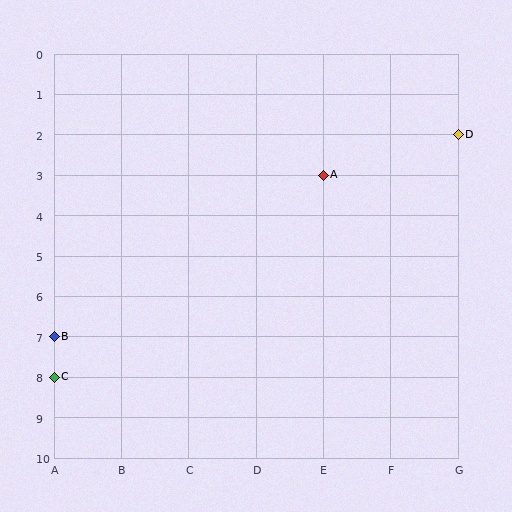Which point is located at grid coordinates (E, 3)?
Point A is at (E, 3).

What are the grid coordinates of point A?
Point A is at grid coordinates (E, 3).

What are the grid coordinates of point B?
Point B is at grid coordinates (A, 7).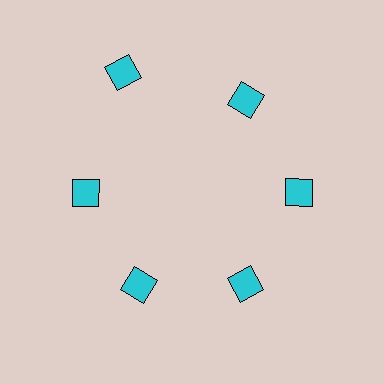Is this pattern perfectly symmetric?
No. The 6 cyan diamonds are arranged in a ring, but one element near the 11 o'clock position is pushed outward from the center, breaking the 6-fold rotational symmetry.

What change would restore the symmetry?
The symmetry would be restored by moving it inward, back onto the ring so that all 6 diamonds sit at equal angles and equal distance from the center.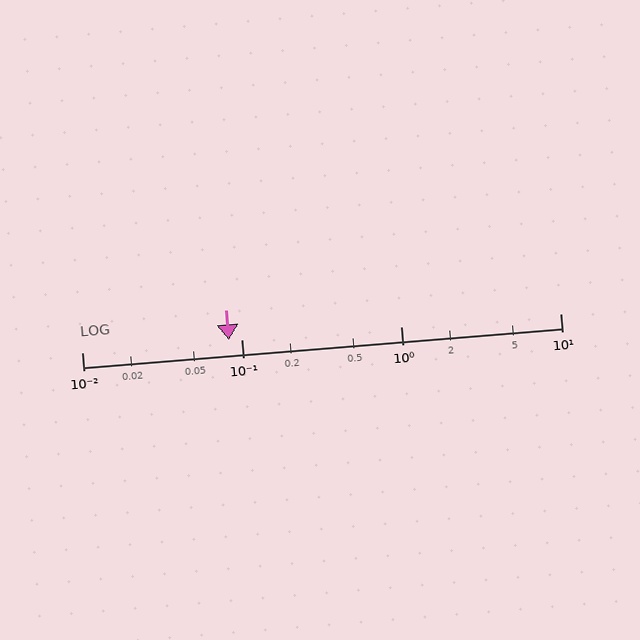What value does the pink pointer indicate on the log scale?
The pointer indicates approximately 0.083.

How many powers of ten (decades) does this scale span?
The scale spans 3 decades, from 0.01 to 10.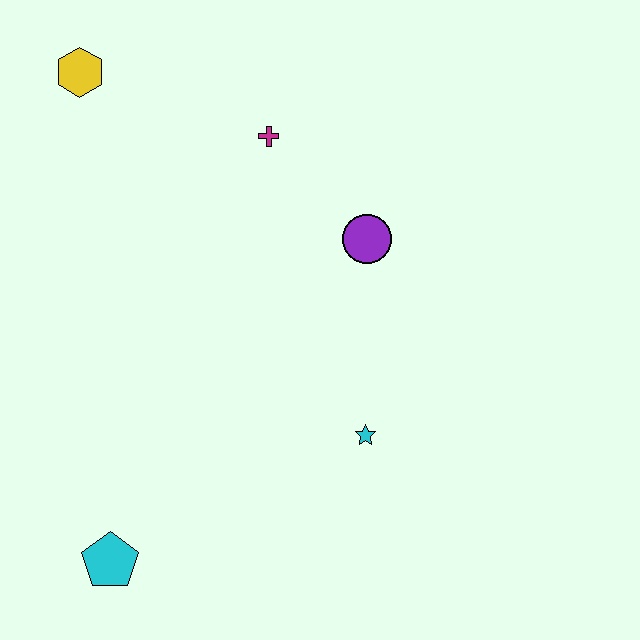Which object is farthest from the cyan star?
The yellow hexagon is farthest from the cyan star.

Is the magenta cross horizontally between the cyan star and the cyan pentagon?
Yes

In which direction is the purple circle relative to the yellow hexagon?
The purple circle is to the right of the yellow hexagon.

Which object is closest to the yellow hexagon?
The magenta cross is closest to the yellow hexagon.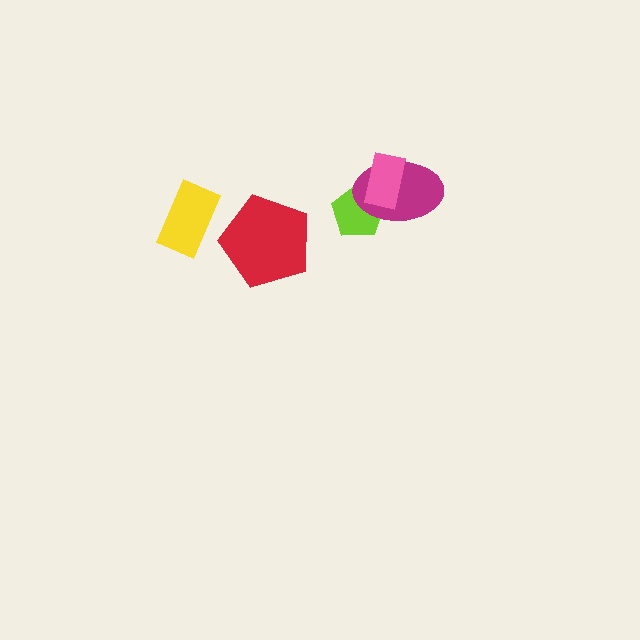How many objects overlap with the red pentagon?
0 objects overlap with the red pentagon.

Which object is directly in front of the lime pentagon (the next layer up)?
The magenta ellipse is directly in front of the lime pentagon.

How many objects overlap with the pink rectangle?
2 objects overlap with the pink rectangle.